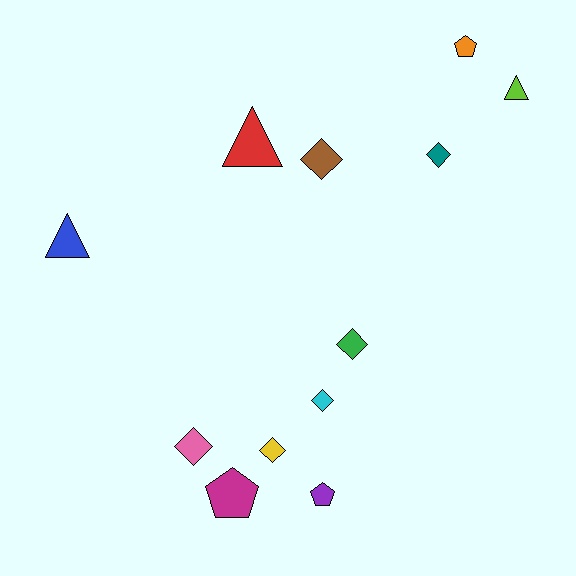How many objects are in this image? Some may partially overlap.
There are 12 objects.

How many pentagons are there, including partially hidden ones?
There are 3 pentagons.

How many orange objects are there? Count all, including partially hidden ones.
There is 1 orange object.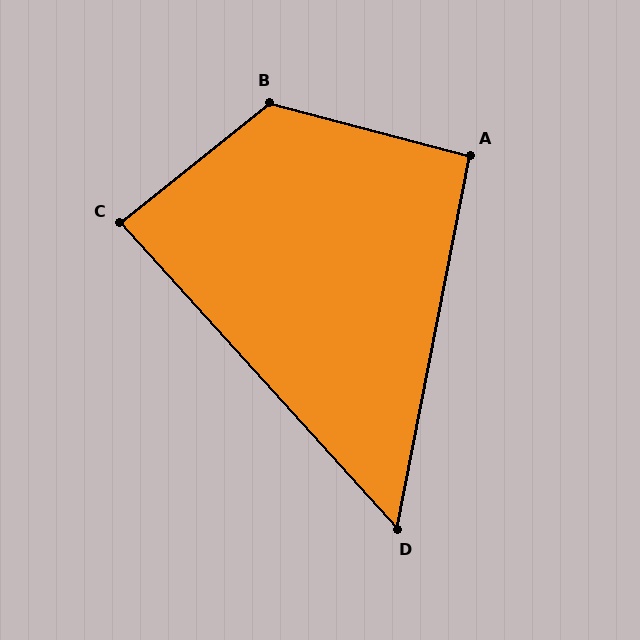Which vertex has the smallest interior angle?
D, at approximately 53 degrees.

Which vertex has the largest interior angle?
B, at approximately 127 degrees.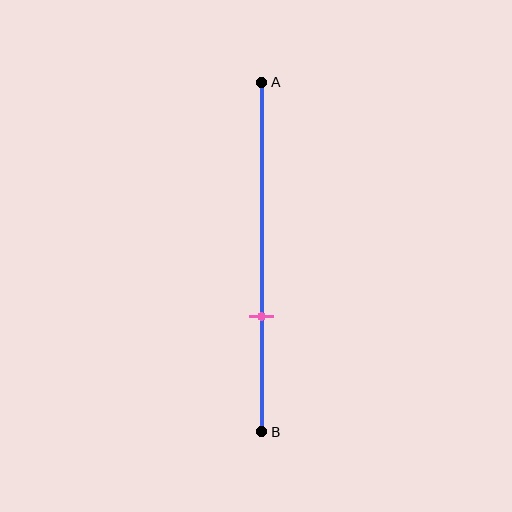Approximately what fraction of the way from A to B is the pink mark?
The pink mark is approximately 65% of the way from A to B.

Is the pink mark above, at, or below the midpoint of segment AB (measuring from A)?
The pink mark is below the midpoint of segment AB.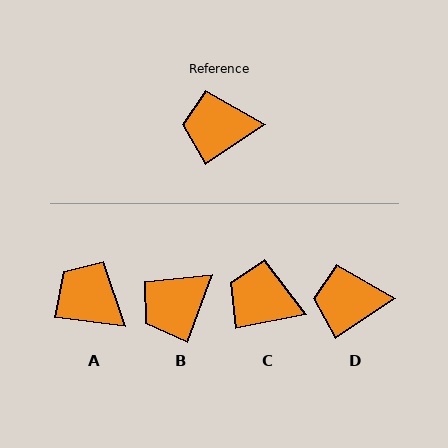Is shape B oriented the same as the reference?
No, it is off by about 36 degrees.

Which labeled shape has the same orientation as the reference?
D.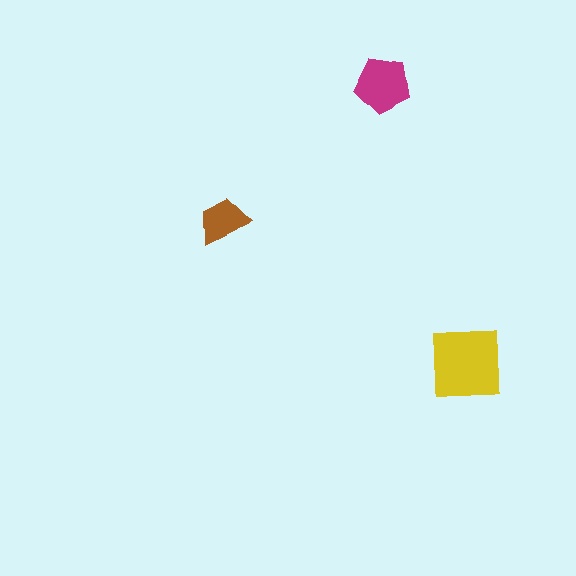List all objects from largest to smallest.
The yellow square, the magenta pentagon, the brown trapezoid.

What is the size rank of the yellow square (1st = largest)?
1st.